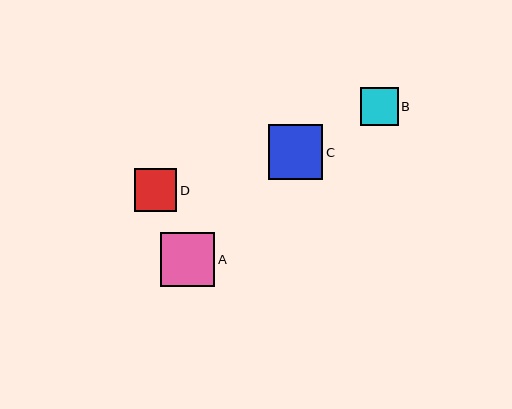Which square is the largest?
Square C is the largest with a size of approximately 55 pixels.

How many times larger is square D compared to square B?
Square D is approximately 1.1 times the size of square B.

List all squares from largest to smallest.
From largest to smallest: C, A, D, B.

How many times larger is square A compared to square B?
Square A is approximately 1.4 times the size of square B.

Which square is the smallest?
Square B is the smallest with a size of approximately 38 pixels.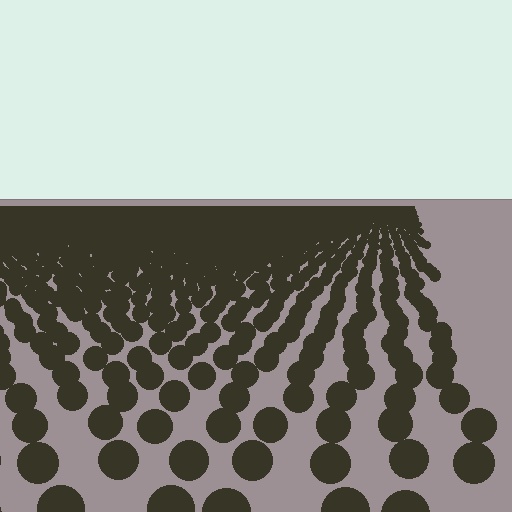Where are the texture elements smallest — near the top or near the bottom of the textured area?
Near the top.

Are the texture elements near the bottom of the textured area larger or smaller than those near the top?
Larger. Near the bottom, elements are closer to the viewer and appear at a bigger on-screen size.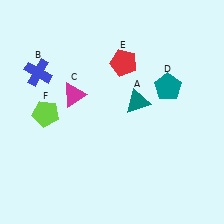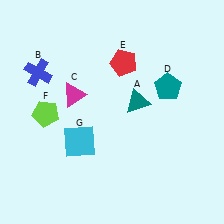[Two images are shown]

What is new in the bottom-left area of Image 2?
A cyan square (G) was added in the bottom-left area of Image 2.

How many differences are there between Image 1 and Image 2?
There is 1 difference between the two images.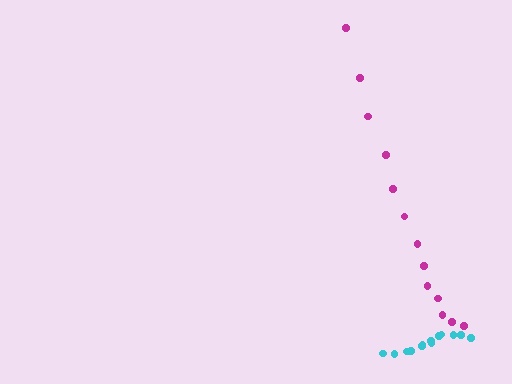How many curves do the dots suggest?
There are 2 distinct paths.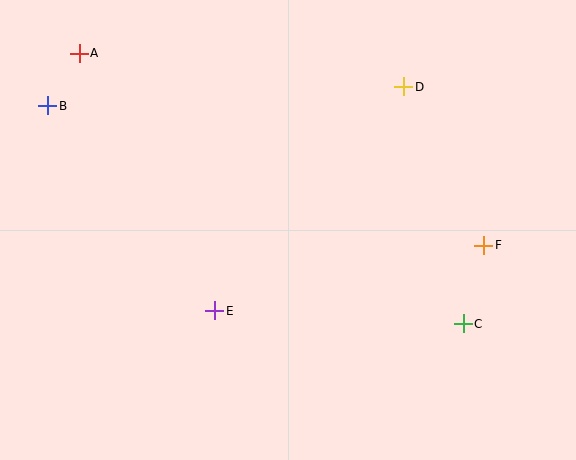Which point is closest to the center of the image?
Point E at (215, 311) is closest to the center.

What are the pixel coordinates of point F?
Point F is at (484, 245).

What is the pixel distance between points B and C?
The distance between B and C is 469 pixels.